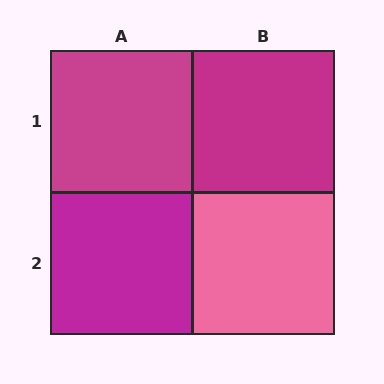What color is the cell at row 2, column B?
Pink.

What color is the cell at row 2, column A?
Magenta.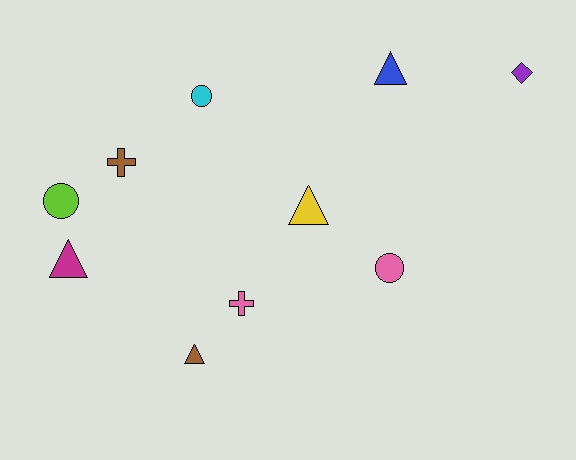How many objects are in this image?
There are 10 objects.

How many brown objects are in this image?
There are 2 brown objects.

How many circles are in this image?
There are 3 circles.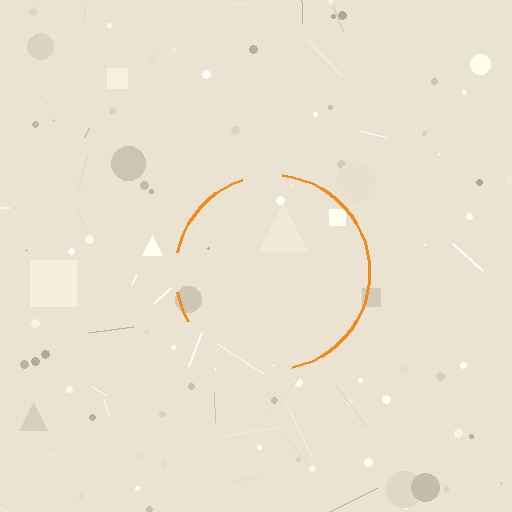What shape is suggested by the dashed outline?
The dashed outline suggests a circle.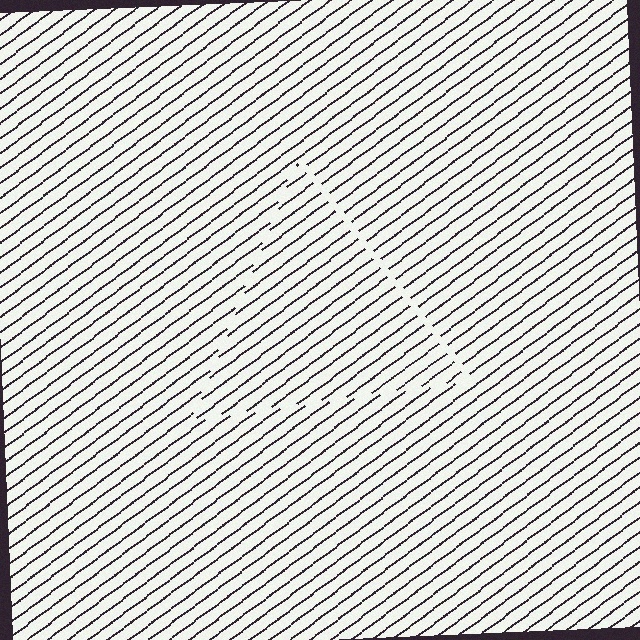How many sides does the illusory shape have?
3 sides — the line-ends trace a triangle.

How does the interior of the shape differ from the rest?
The interior of the shape contains the same grating, shifted by half a period — the contour is defined by the phase discontinuity where line-ends from the inner and outer gratings abut.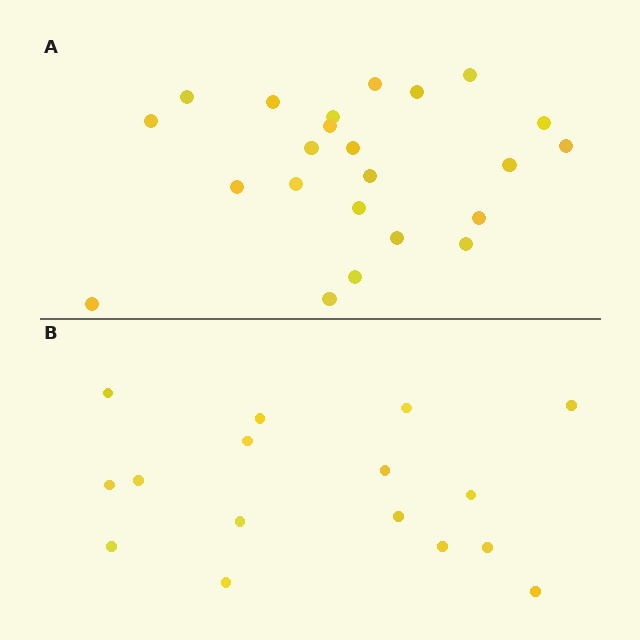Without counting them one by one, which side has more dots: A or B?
Region A (the top region) has more dots.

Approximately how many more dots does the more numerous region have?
Region A has roughly 8 or so more dots than region B.